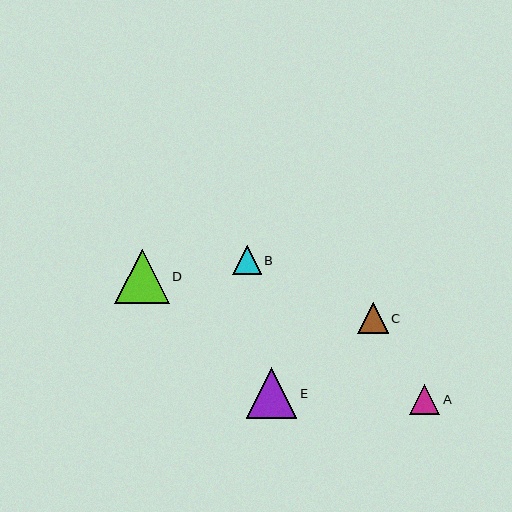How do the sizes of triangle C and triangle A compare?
Triangle C and triangle A are approximately the same size.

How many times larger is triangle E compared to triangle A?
Triangle E is approximately 1.7 times the size of triangle A.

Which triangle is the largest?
Triangle D is the largest with a size of approximately 54 pixels.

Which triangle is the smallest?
Triangle B is the smallest with a size of approximately 28 pixels.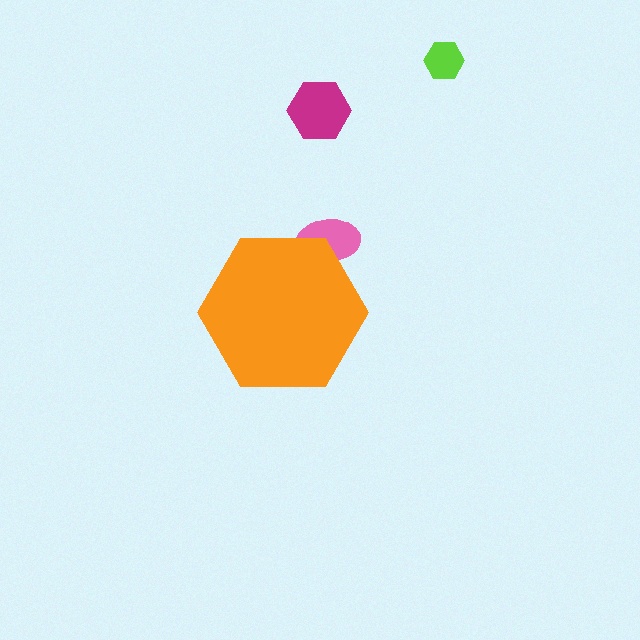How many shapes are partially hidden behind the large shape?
1 shape is partially hidden.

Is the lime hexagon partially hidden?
No, the lime hexagon is fully visible.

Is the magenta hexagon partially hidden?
No, the magenta hexagon is fully visible.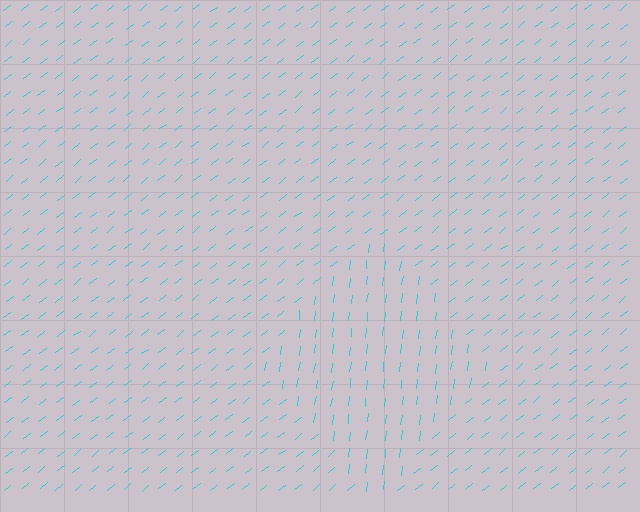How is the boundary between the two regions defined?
The boundary is defined purely by a change in line orientation (approximately 45 degrees difference). All lines are the same color and thickness.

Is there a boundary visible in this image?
Yes, there is a texture boundary formed by a change in line orientation.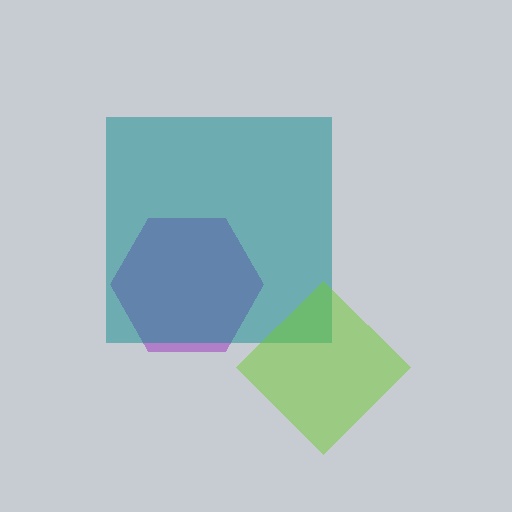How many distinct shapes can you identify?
There are 3 distinct shapes: a purple hexagon, a teal square, a lime diamond.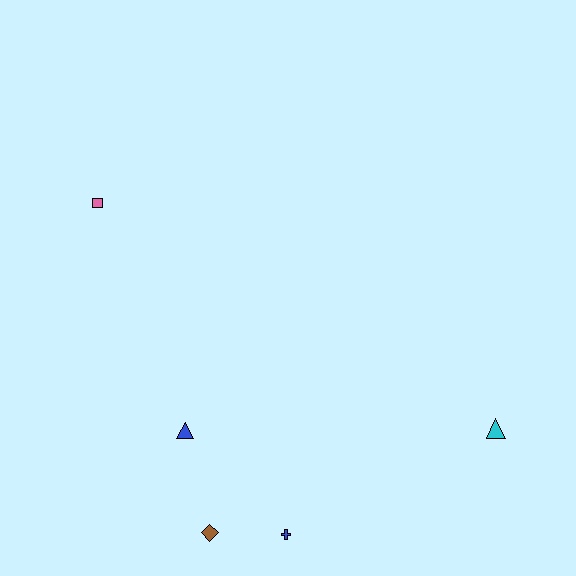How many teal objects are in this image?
There are no teal objects.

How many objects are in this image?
There are 5 objects.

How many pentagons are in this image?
There are no pentagons.